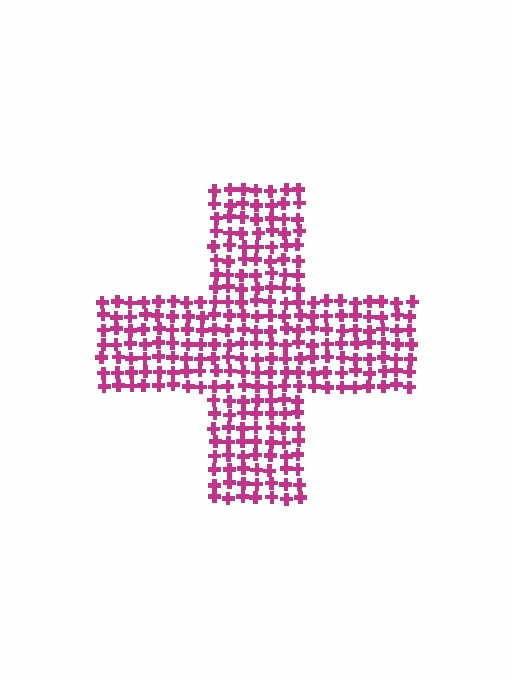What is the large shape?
The large shape is a cross.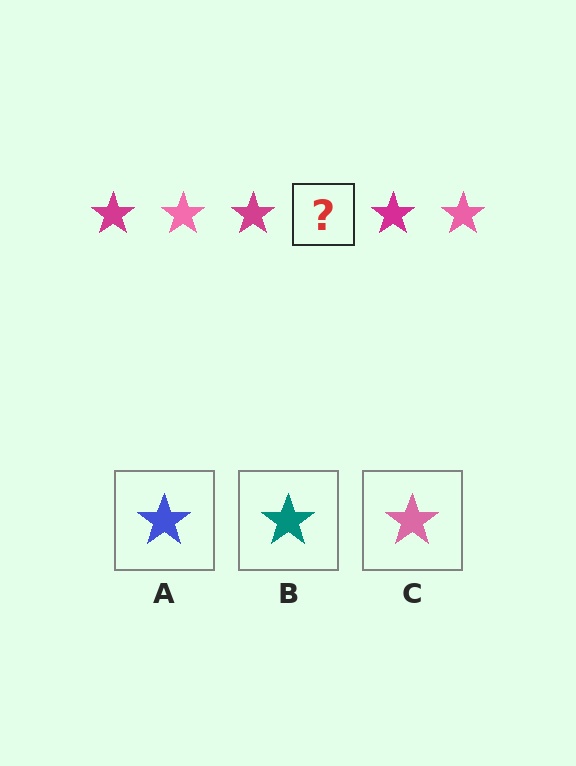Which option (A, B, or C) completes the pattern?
C.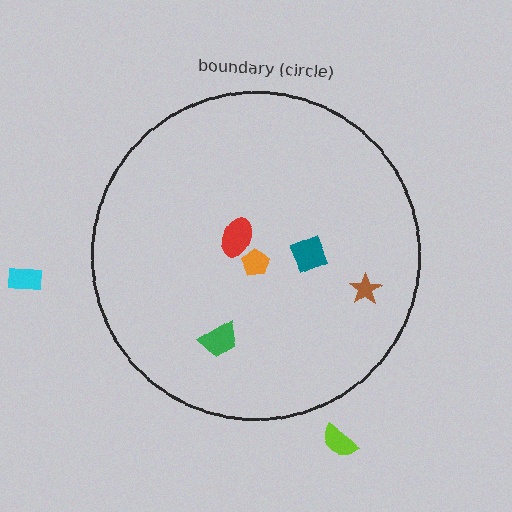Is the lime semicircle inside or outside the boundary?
Outside.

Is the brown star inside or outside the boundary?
Inside.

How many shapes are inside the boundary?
5 inside, 2 outside.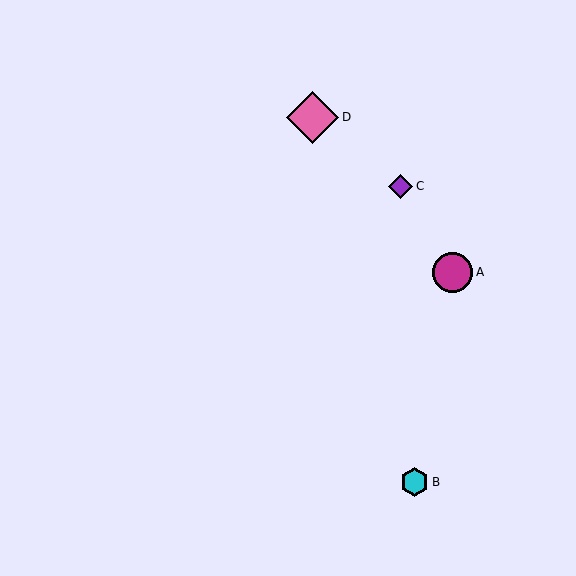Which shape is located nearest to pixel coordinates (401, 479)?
The cyan hexagon (labeled B) at (415, 482) is nearest to that location.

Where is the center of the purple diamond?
The center of the purple diamond is at (400, 186).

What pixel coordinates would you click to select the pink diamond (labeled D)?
Click at (313, 117) to select the pink diamond D.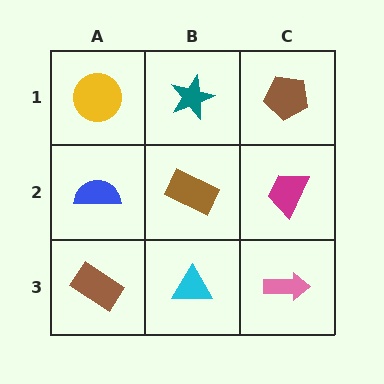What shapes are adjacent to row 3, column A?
A blue semicircle (row 2, column A), a cyan triangle (row 3, column B).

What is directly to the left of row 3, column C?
A cyan triangle.